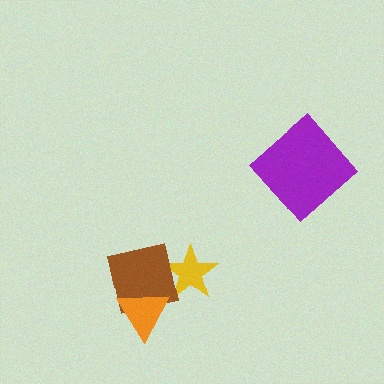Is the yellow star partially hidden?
Yes, it is partially covered by another shape.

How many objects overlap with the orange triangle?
1 object overlaps with the orange triangle.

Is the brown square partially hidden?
Yes, it is partially covered by another shape.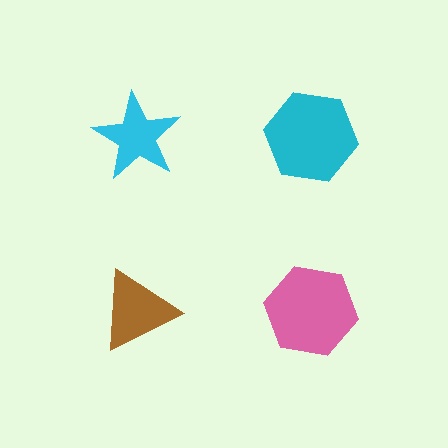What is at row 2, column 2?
A pink hexagon.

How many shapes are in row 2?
2 shapes.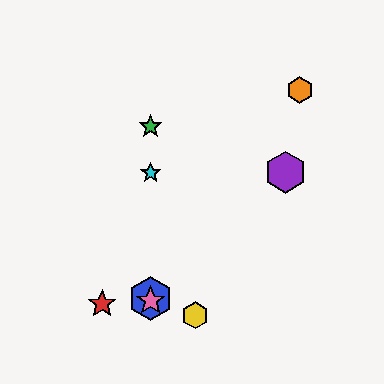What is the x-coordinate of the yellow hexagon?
The yellow hexagon is at x≈195.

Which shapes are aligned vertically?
The blue hexagon, the green star, the cyan star, the pink star are aligned vertically.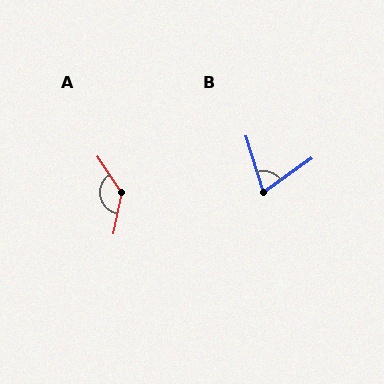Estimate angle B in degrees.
Approximately 72 degrees.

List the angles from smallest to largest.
B (72°), A (134°).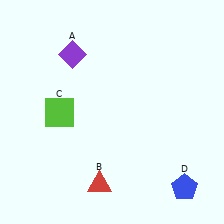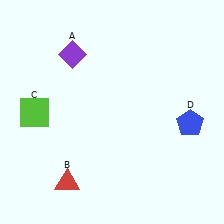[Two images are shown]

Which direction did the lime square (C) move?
The lime square (C) moved left.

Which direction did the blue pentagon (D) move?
The blue pentagon (D) moved up.